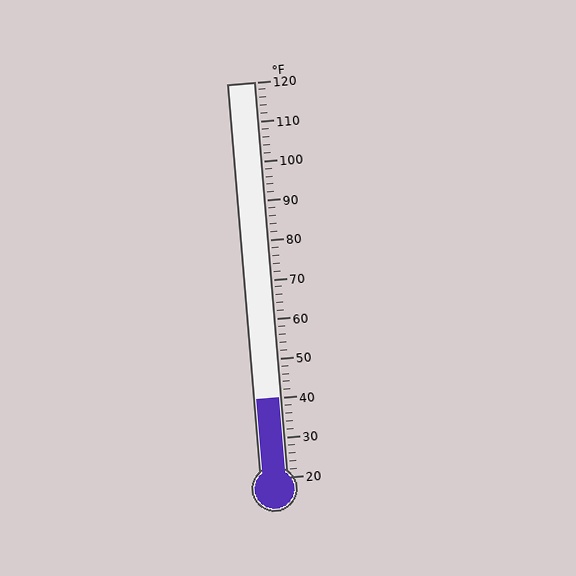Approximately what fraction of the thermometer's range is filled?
The thermometer is filled to approximately 20% of its range.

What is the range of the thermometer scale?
The thermometer scale ranges from 20°F to 120°F.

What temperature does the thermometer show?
The thermometer shows approximately 40°F.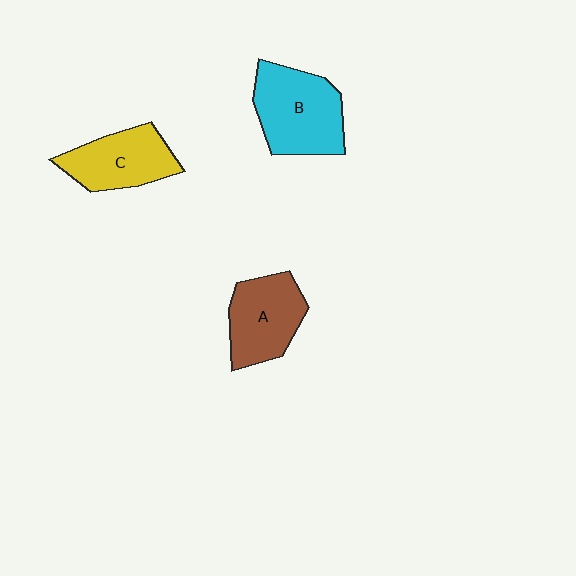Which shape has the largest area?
Shape B (cyan).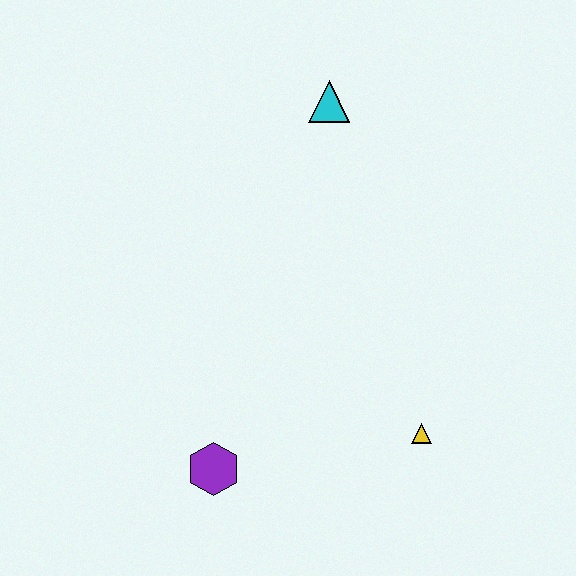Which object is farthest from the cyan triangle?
The purple hexagon is farthest from the cyan triangle.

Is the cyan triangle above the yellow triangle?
Yes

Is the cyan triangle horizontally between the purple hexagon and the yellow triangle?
Yes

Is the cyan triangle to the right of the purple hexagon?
Yes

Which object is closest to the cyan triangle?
The yellow triangle is closest to the cyan triangle.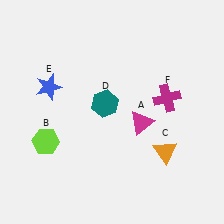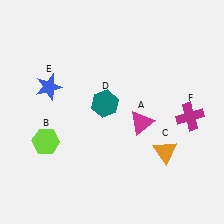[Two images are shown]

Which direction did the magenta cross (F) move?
The magenta cross (F) moved right.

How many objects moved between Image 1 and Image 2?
1 object moved between the two images.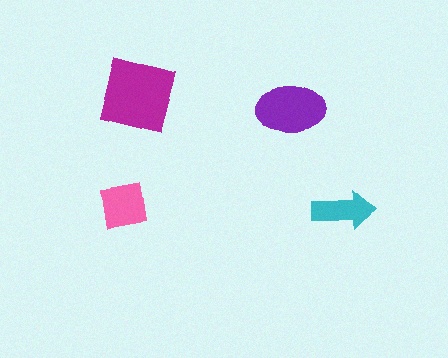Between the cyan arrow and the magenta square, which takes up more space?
The magenta square.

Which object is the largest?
The magenta square.